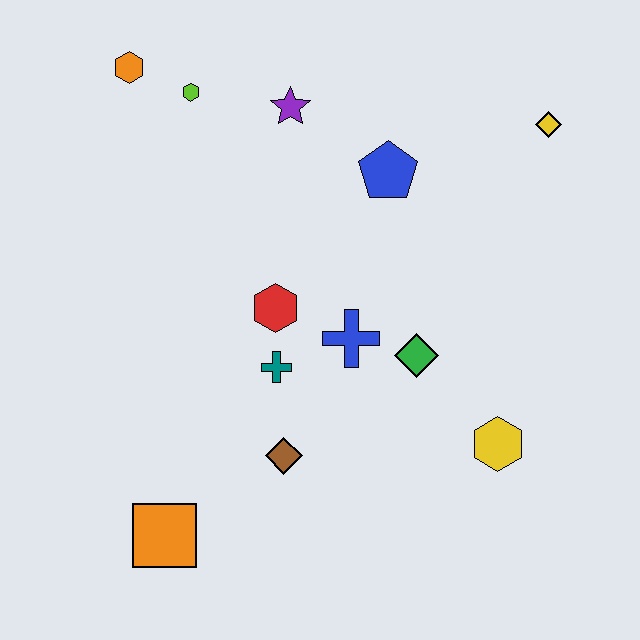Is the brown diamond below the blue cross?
Yes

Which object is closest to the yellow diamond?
The blue pentagon is closest to the yellow diamond.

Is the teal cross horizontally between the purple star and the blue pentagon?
No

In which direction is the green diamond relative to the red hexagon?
The green diamond is to the right of the red hexagon.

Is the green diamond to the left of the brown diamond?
No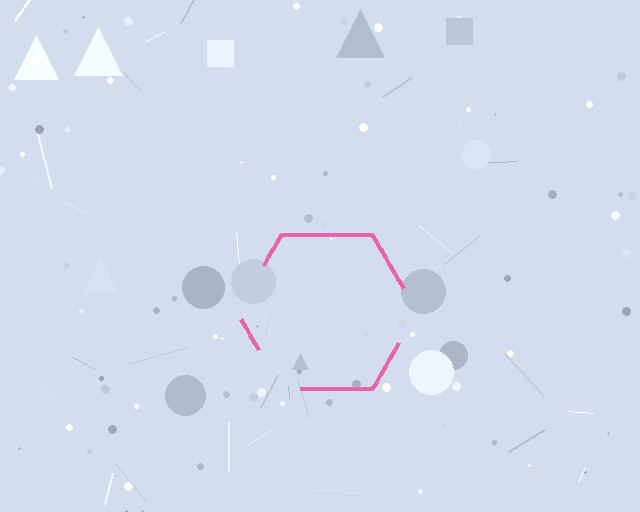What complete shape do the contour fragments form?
The contour fragments form a hexagon.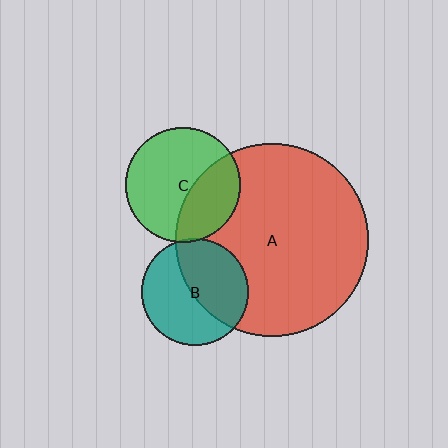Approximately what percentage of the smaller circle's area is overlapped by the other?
Approximately 35%.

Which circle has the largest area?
Circle A (red).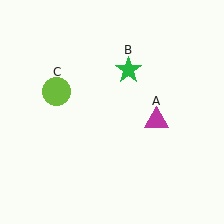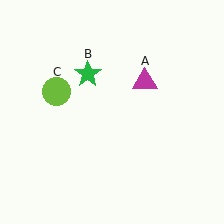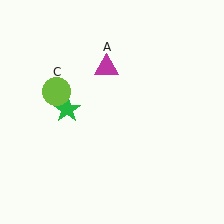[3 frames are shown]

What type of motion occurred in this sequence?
The magenta triangle (object A), green star (object B) rotated counterclockwise around the center of the scene.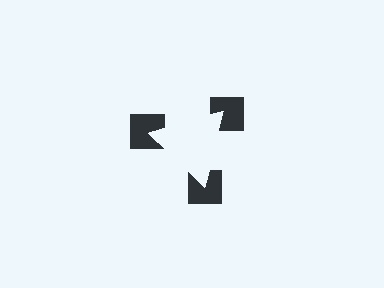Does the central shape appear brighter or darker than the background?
It typically appears slightly brighter than the background, even though no actual brightness change is drawn.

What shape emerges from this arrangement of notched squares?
An illusory triangle — its edges are inferred from the aligned wedge cuts in the notched squares, not physically drawn.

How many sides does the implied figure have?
3 sides.